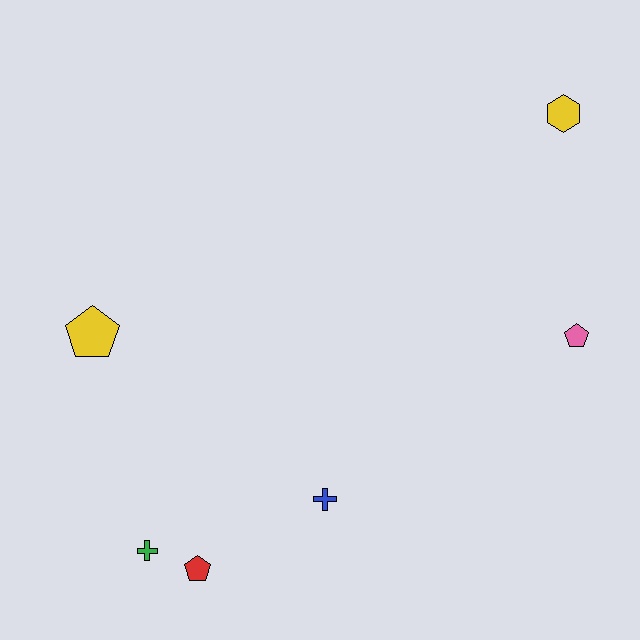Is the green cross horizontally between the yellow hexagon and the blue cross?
No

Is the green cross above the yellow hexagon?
No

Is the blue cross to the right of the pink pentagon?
No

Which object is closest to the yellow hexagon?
The pink pentagon is closest to the yellow hexagon.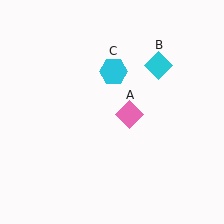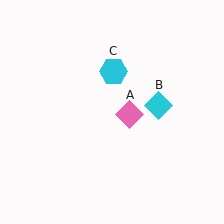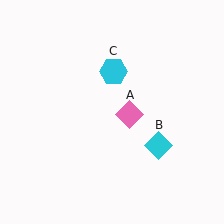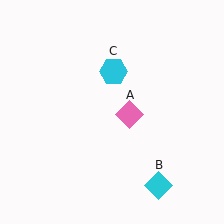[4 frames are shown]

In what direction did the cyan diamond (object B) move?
The cyan diamond (object B) moved down.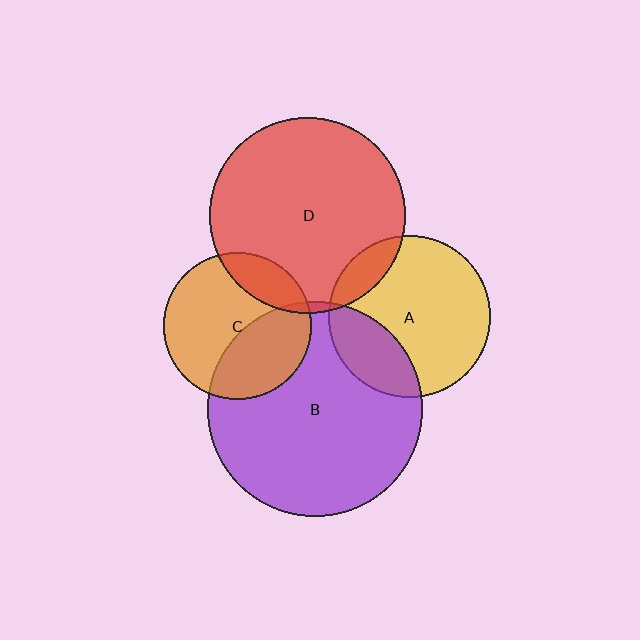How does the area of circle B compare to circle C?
Approximately 2.1 times.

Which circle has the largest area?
Circle B (purple).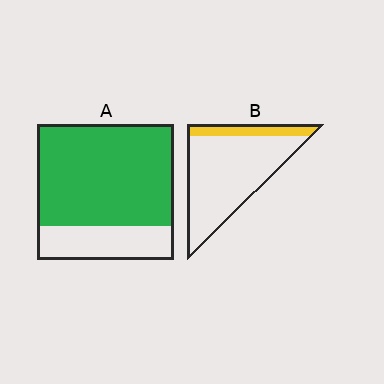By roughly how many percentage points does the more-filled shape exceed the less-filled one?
By roughly 60 percentage points (A over B).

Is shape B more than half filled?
No.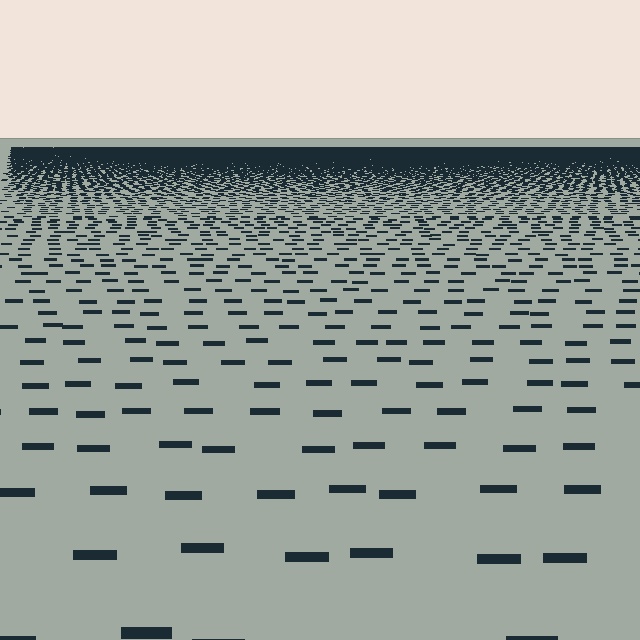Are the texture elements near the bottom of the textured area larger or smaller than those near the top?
Larger. Near the bottom, elements are closer to the viewer and appear at a bigger on-screen size.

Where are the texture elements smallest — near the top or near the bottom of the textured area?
Near the top.